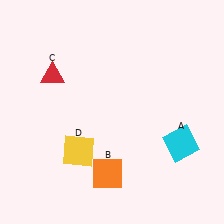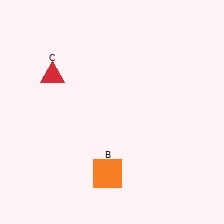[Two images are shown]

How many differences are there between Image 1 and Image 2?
There are 2 differences between the two images.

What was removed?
The yellow square (D), the cyan square (A) were removed in Image 2.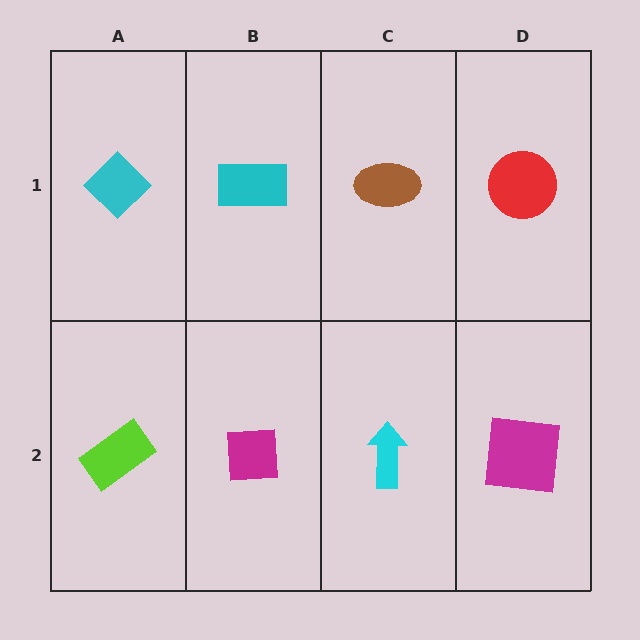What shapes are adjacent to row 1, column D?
A magenta square (row 2, column D), a brown ellipse (row 1, column C).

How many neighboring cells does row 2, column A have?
2.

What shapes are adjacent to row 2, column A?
A cyan diamond (row 1, column A), a magenta square (row 2, column B).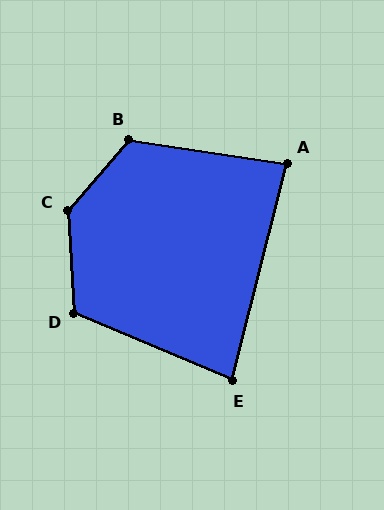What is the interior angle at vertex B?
Approximately 122 degrees (obtuse).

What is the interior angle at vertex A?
Approximately 84 degrees (acute).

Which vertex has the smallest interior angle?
E, at approximately 81 degrees.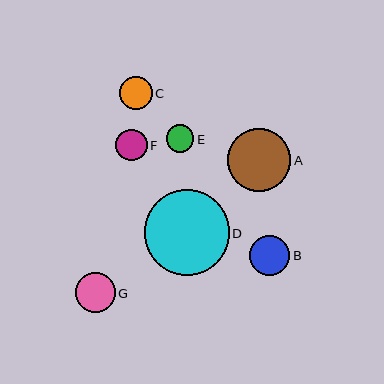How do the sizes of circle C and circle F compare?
Circle C and circle F are approximately the same size.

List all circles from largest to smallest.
From largest to smallest: D, A, B, G, C, F, E.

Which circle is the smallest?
Circle E is the smallest with a size of approximately 28 pixels.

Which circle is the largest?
Circle D is the largest with a size of approximately 85 pixels.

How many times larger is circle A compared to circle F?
Circle A is approximately 2.0 times the size of circle F.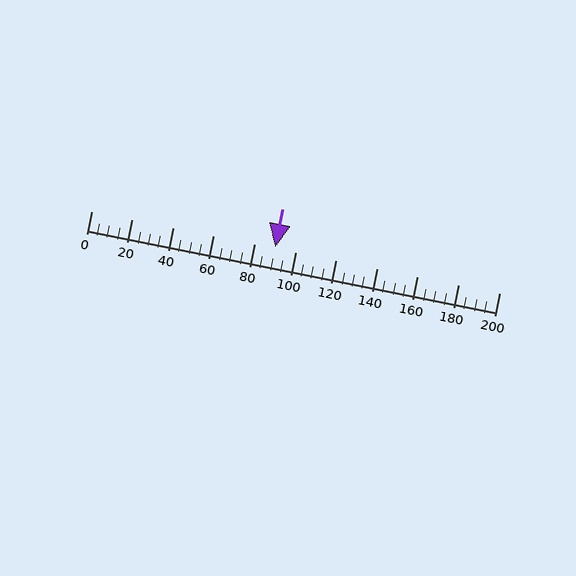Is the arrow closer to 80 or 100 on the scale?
The arrow is closer to 100.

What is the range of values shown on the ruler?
The ruler shows values from 0 to 200.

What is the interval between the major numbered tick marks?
The major tick marks are spaced 20 units apart.